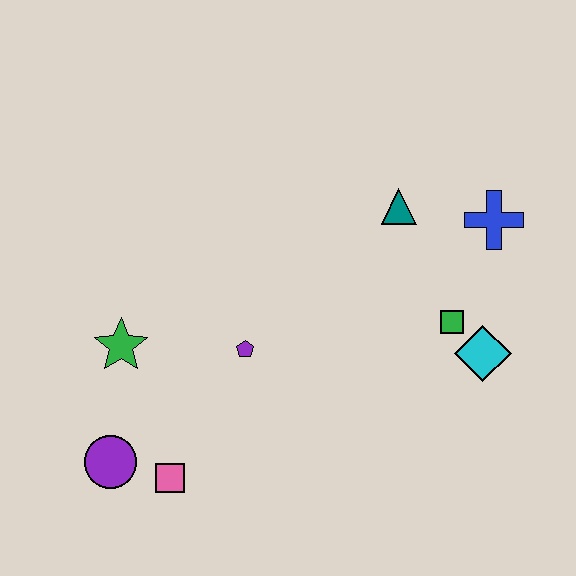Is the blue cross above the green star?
Yes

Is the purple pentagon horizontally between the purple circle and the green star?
No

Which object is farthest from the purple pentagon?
The blue cross is farthest from the purple pentagon.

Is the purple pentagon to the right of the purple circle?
Yes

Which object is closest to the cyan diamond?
The green square is closest to the cyan diamond.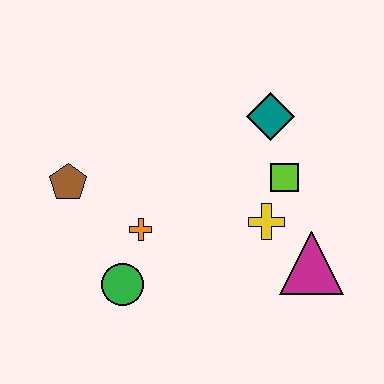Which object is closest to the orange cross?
The green circle is closest to the orange cross.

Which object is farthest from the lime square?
The brown pentagon is farthest from the lime square.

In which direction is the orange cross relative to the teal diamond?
The orange cross is to the left of the teal diamond.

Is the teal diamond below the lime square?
No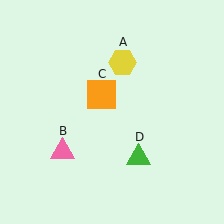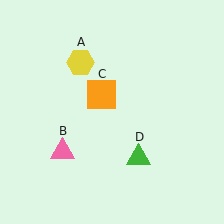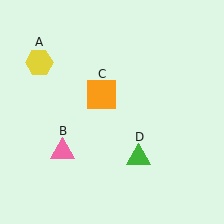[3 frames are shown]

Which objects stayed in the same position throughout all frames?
Pink triangle (object B) and orange square (object C) and green triangle (object D) remained stationary.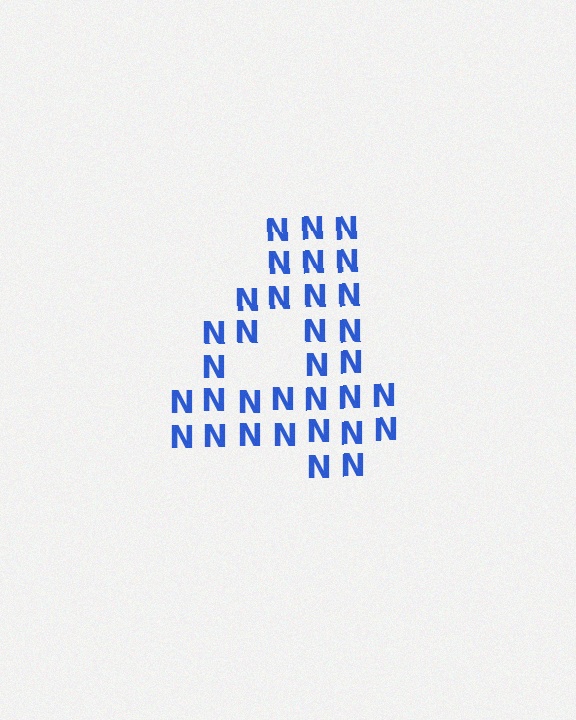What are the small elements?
The small elements are letter N's.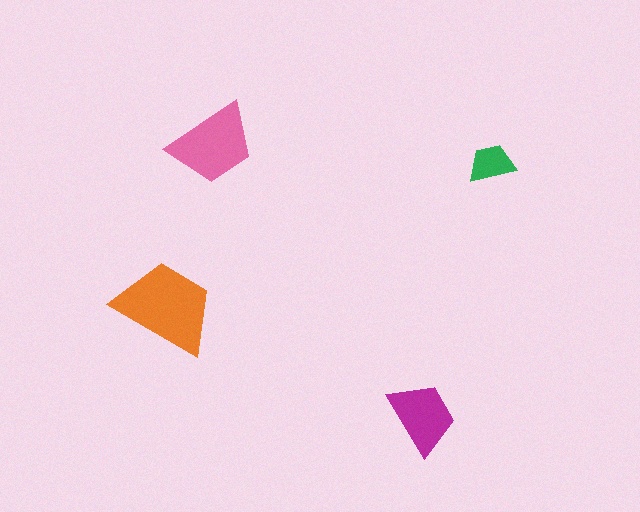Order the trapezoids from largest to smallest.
the orange one, the pink one, the magenta one, the green one.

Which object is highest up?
The pink trapezoid is topmost.